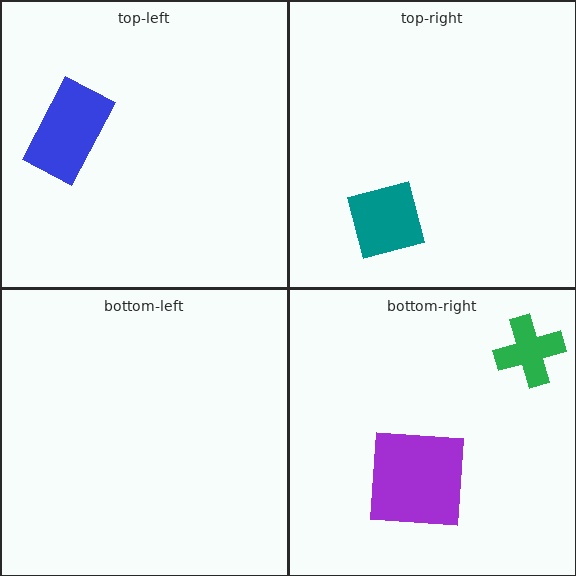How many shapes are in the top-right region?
1.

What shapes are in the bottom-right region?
The purple square, the green cross.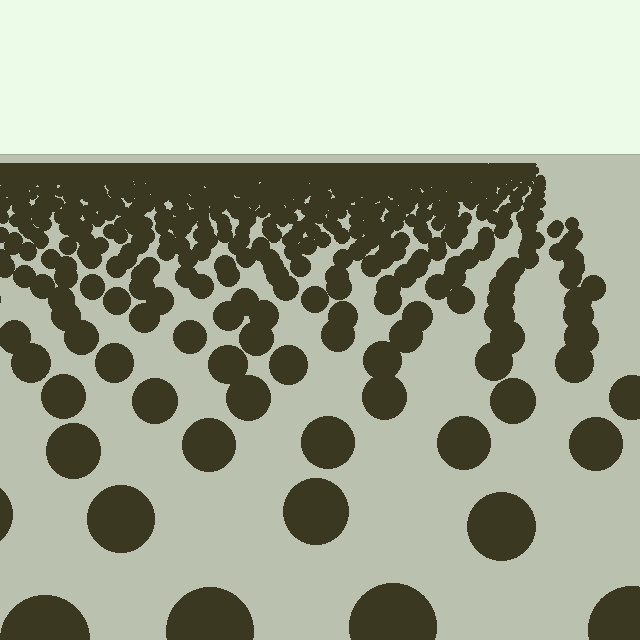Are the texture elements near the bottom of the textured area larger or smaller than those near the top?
Larger. Near the bottom, elements are closer to the viewer and appear at a bigger on-screen size.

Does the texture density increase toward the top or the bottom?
Density increases toward the top.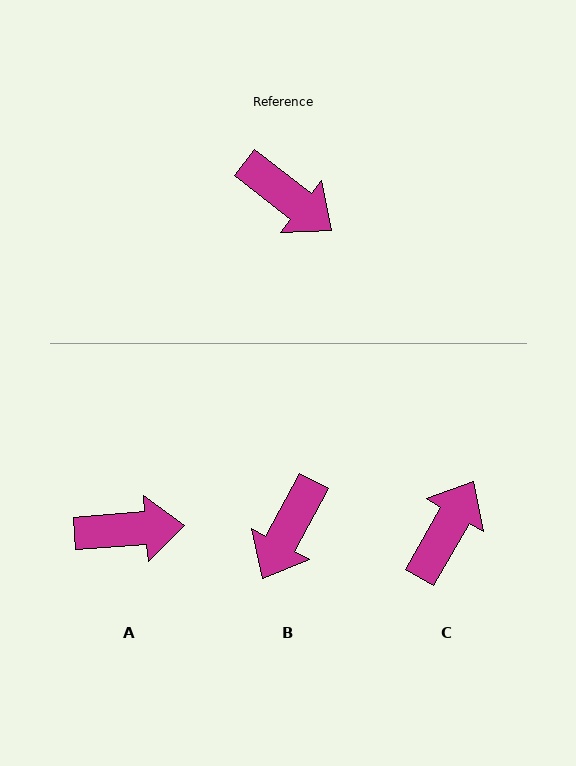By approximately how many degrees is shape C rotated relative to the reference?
Approximately 98 degrees counter-clockwise.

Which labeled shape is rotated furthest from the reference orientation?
C, about 98 degrees away.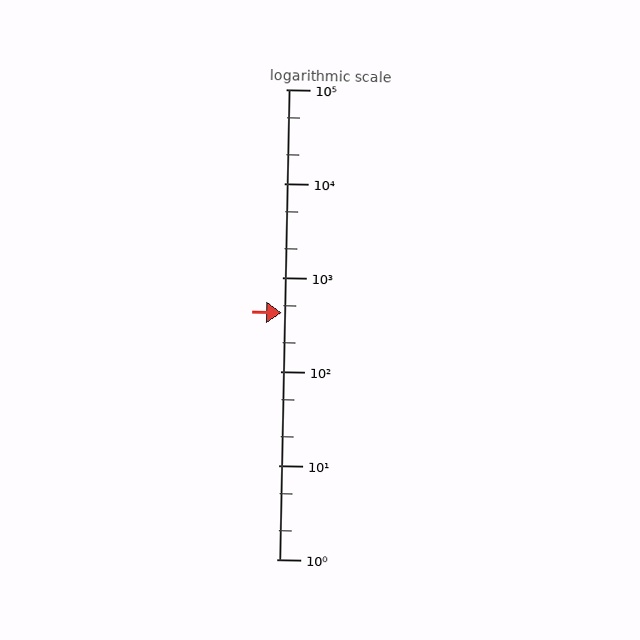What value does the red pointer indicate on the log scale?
The pointer indicates approximately 420.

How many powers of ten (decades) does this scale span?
The scale spans 5 decades, from 1 to 100000.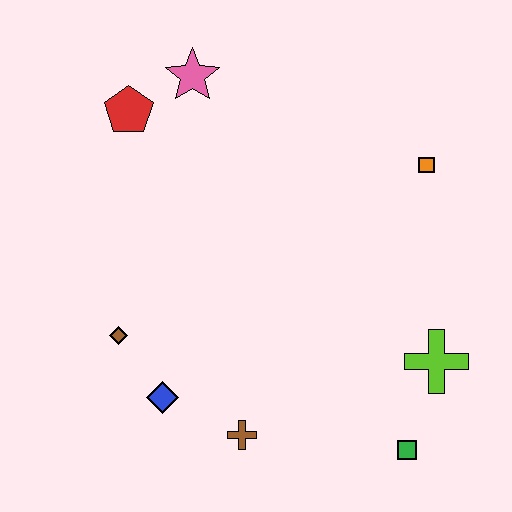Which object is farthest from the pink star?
The green square is farthest from the pink star.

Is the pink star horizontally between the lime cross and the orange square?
No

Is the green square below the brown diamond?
Yes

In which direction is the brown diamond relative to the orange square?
The brown diamond is to the left of the orange square.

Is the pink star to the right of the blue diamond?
Yes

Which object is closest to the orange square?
The lime cross is closest to the orange square.